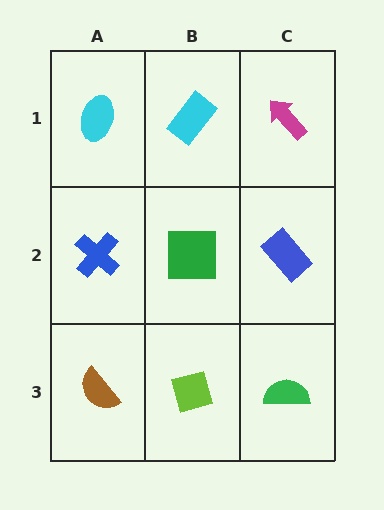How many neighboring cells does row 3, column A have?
2.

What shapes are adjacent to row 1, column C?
A blue rectangle (row 2, column C), a cyan rectangle (row 1, column B).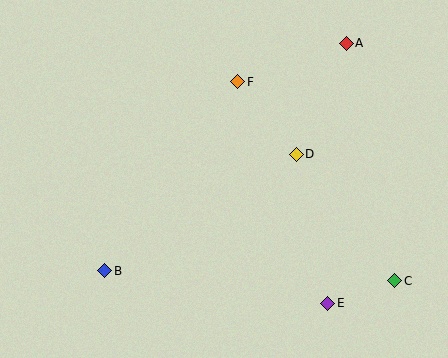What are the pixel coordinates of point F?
Point F is at (238, 82).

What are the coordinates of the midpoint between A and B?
The midpoint between A and B is at (225, 157).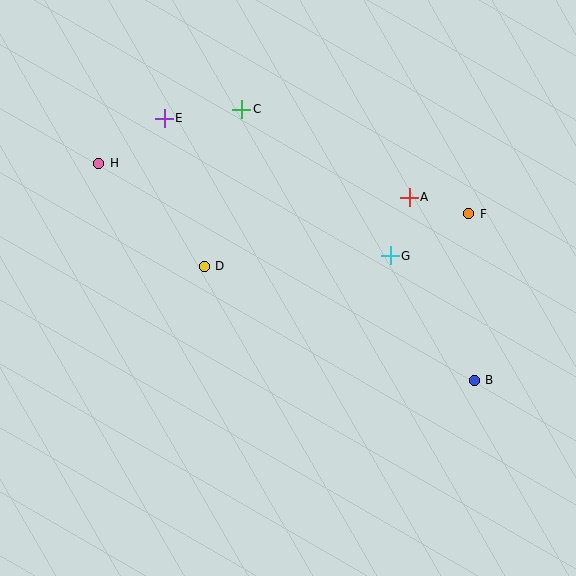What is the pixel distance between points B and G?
The distance between B and G is 150 pixels.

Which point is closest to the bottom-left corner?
Point D is closest to the bottom-left corner.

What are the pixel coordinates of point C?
Point C is at (242, 109).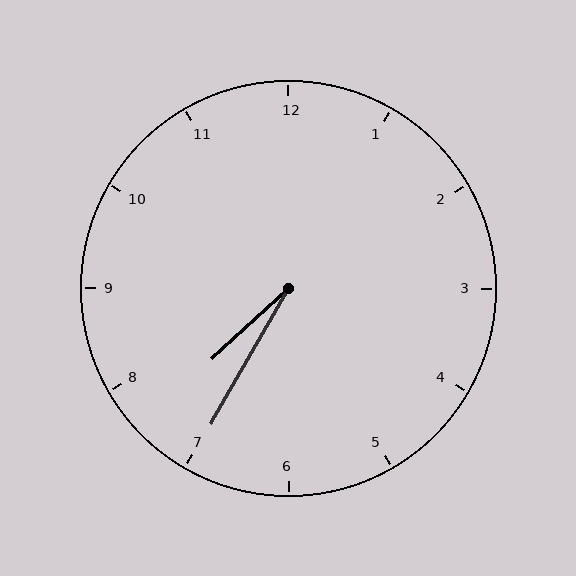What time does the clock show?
7:35.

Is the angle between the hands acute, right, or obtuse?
It is acute.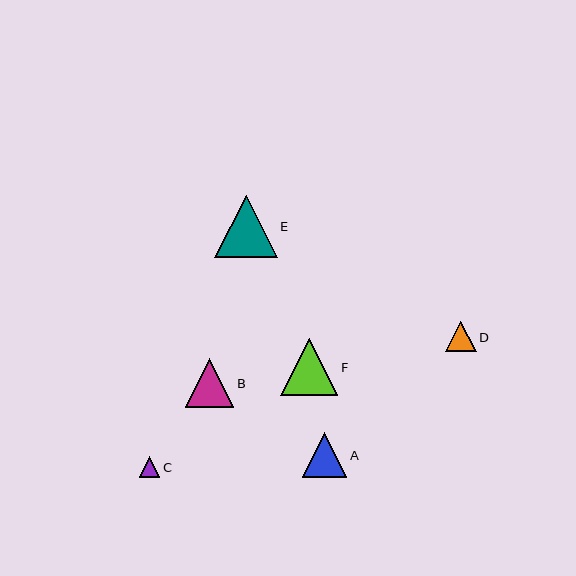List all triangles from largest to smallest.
From largest to smallest: E, F, B, A, D, C.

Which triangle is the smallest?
Triangle C is the smallest with a size of approximately 20 pixels.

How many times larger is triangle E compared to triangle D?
Triangle E is approximately 2.1 times the size of triangle D.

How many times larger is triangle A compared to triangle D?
Triangle A is approximately 1.5 times the size of triangle D.